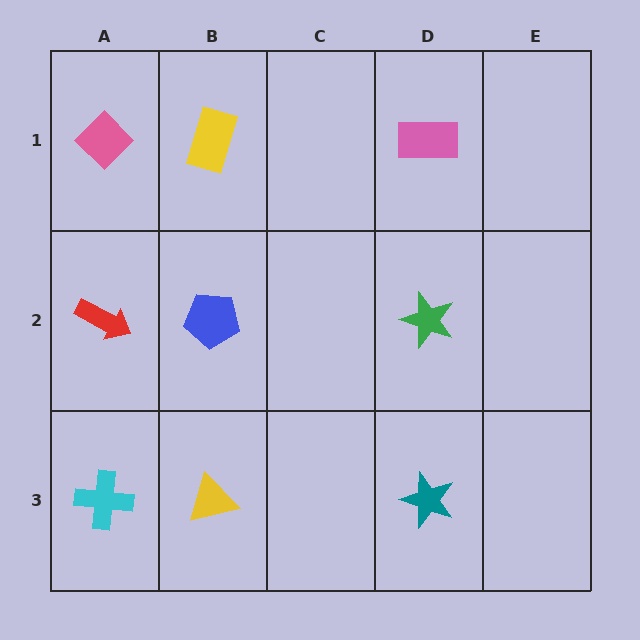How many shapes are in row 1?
3 shapes.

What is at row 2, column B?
A blue pentagon.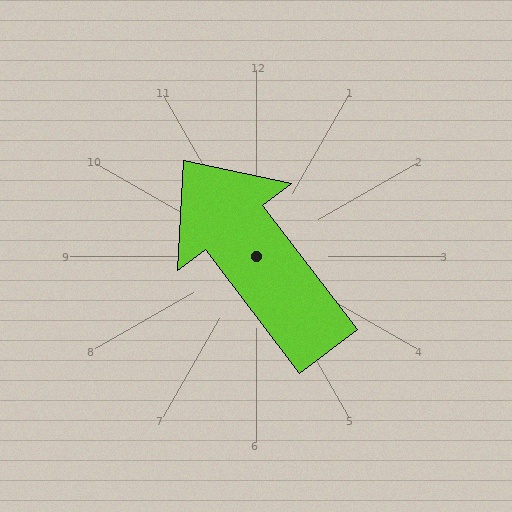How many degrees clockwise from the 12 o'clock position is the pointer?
Approximately 323 degrees.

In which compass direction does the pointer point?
Northwest.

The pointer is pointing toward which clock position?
Roughly 11 o'clock.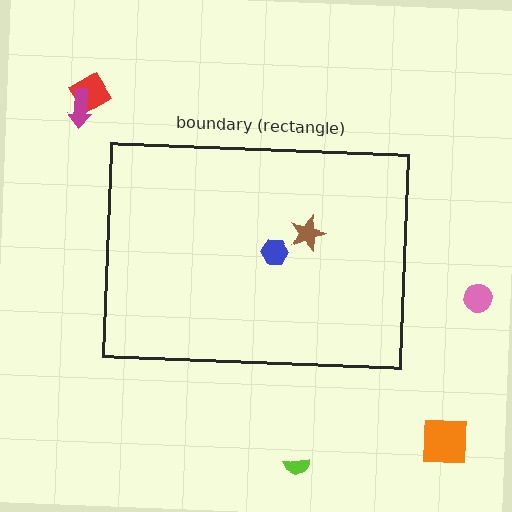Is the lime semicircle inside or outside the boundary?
Outside.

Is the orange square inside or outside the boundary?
Outside.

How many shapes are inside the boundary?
2 inside, 5 outside.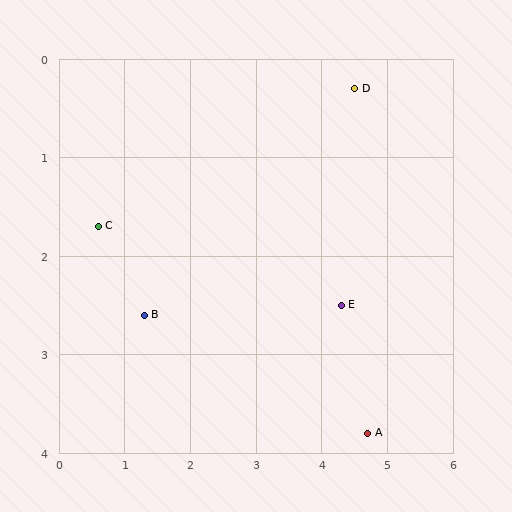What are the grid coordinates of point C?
Point C is at approximately (0.6, 1.7).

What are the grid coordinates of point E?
Point E is at approximately (4.3, 2.5).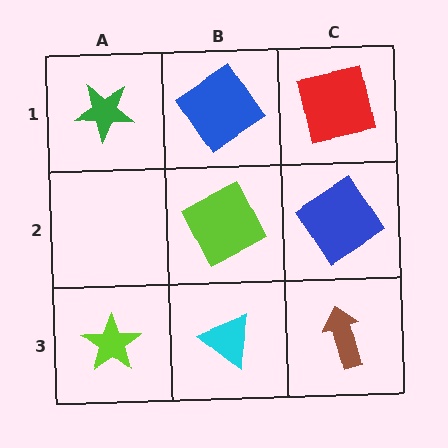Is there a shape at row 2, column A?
No, that cell is empty.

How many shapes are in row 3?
3 shapes.